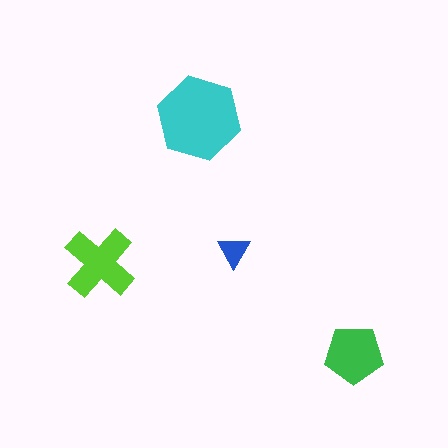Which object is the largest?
The cyan hexagon.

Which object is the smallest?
The blue triangle.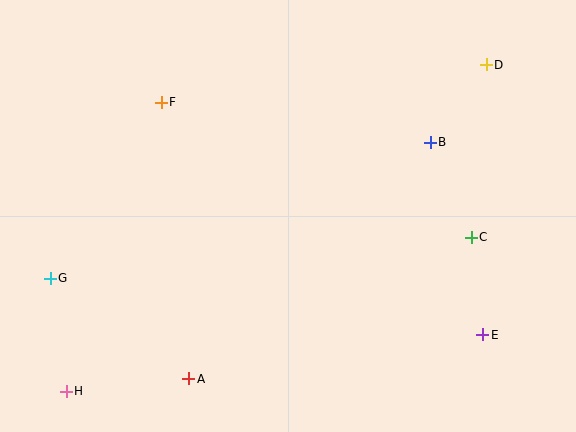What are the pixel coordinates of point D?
Point D is at (486, 65).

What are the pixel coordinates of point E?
Point E is at (483, 335).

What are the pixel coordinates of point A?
Point A is at (189, 379).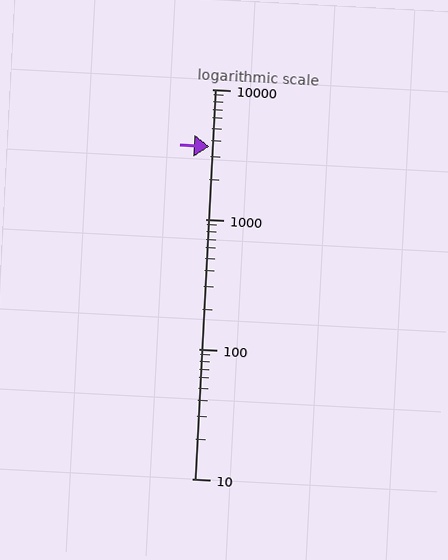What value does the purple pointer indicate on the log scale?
The pointer indicates approximately 3600.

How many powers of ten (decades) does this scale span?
The scale spans 3 decades, from 10 to 10000.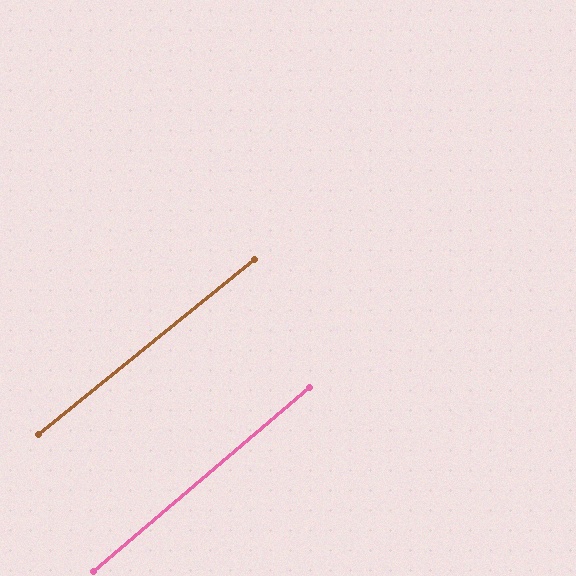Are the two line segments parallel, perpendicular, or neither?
Parallel — their directions differ by only 1.4°.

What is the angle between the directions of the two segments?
Approximately 1 degree.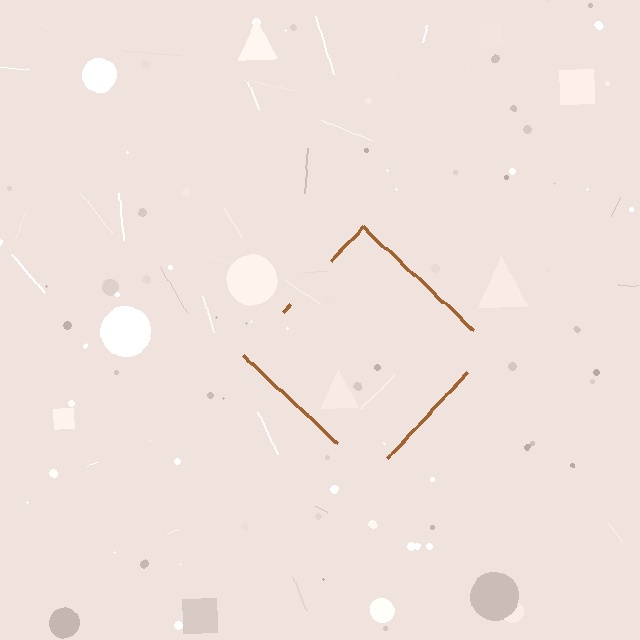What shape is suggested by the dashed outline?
The dashed outline suggests a diamond.